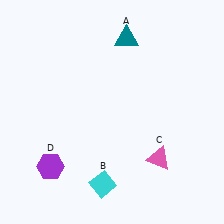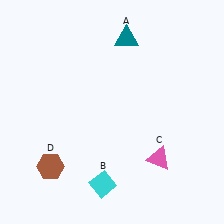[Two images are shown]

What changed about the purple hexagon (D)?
In Image 1, D is purple. In Image 2, it changed to brown.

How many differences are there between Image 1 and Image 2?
There is 1 difference between the two images.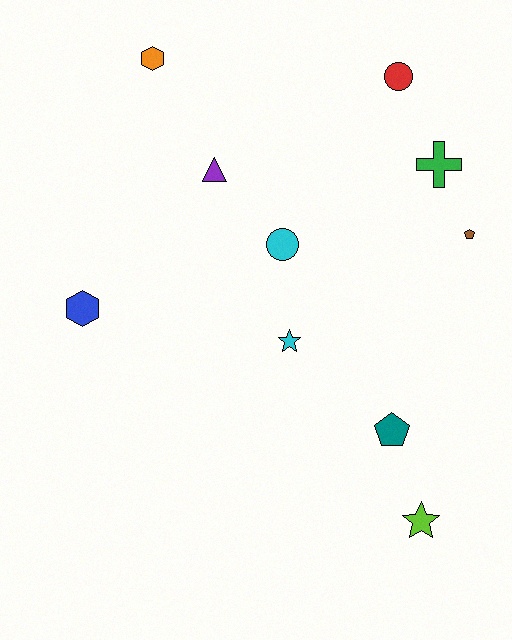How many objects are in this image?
There are 10 objects.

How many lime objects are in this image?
There is 1 lime object.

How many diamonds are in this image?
There are no diamonds.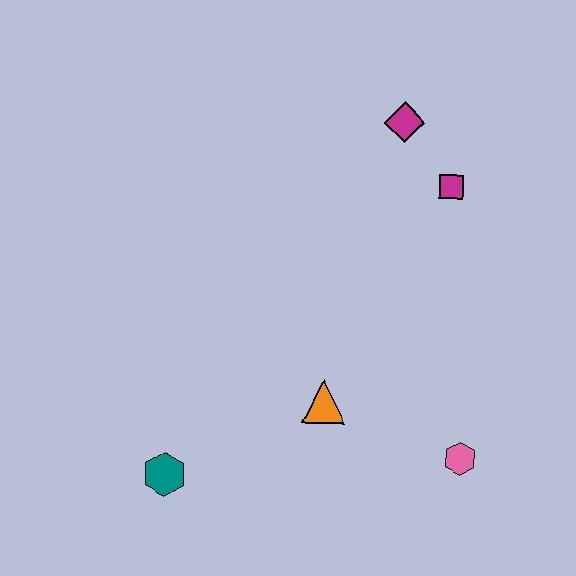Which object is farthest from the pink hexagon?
The magenta diamond is farthest from the pink hexagon.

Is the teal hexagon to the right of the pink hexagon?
No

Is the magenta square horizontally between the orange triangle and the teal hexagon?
No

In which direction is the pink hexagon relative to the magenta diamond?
The pink hexagon is below the magenta diamond.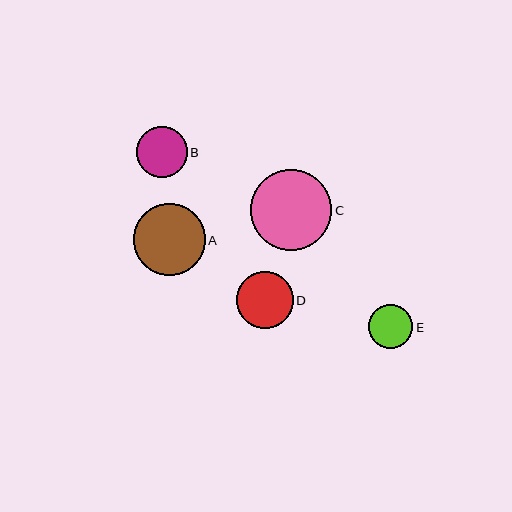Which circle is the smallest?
Circle E is the smallest with a size of approximately 44 pixels.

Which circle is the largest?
Circle C is the largest with a size of approximately 81 pixels.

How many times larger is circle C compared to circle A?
Circle C is approximately 1.1 times the size of circle A.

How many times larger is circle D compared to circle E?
Circle D is approximately 1.3 times the size of circle E.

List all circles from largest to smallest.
From largest to smallest: C, A, D, B, E.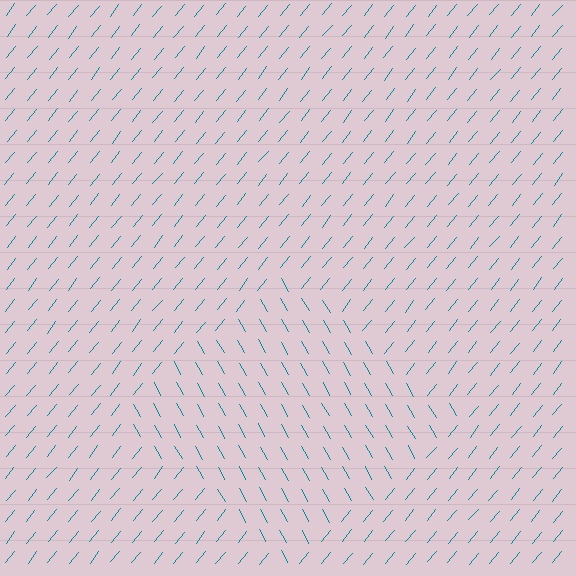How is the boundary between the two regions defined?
The boundary is defined purely by a change in line orientation (approximately 68 degrees difference). All lines are the same color and thickness.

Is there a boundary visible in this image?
Yes, there is a texture boundary formed by a change in line orientation.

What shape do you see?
I see a diamond.